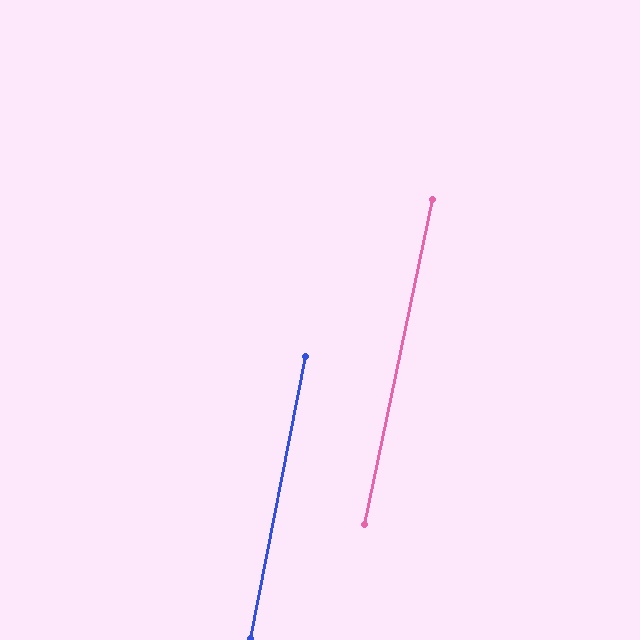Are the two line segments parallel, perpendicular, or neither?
Parallel — their directions differ by only 0.9°.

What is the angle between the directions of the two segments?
Approximately 1 degree.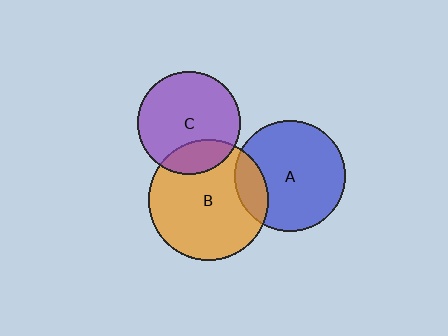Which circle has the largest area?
Circle B (orange).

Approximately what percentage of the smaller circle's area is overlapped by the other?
Approximately 15%.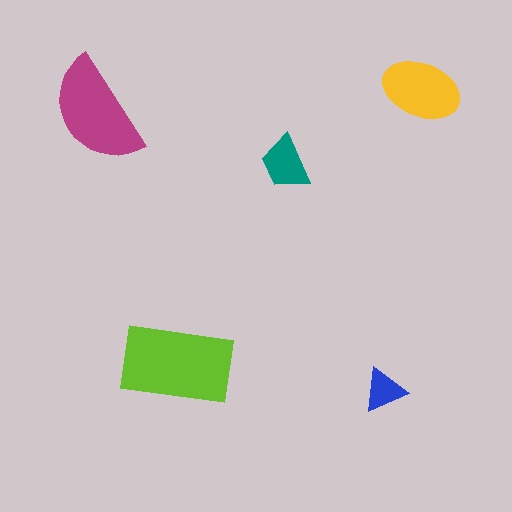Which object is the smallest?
The blue triangle.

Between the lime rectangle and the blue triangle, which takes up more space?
The lime rectangle.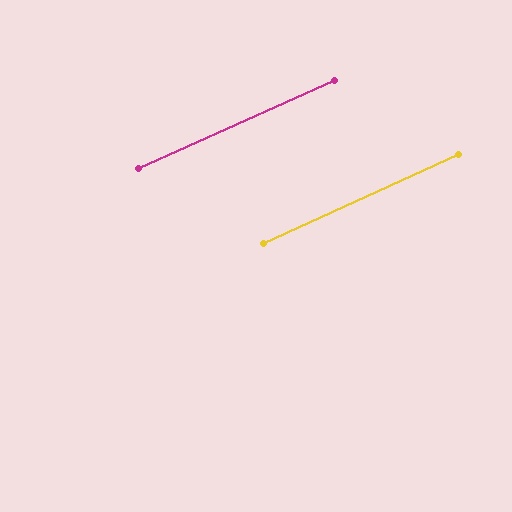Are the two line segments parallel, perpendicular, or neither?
Parallel — their directions differ by only 0.5°.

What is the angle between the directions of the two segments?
Approximately 0 degrees.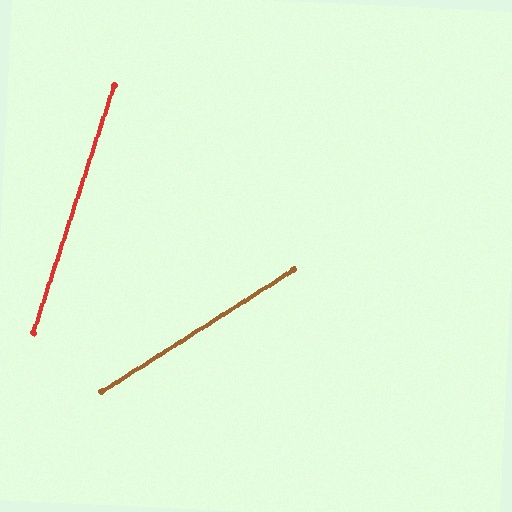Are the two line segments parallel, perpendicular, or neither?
Neither parallel nor perpendicular — they differ by about 39°.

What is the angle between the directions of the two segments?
Approximately 39 degrees.